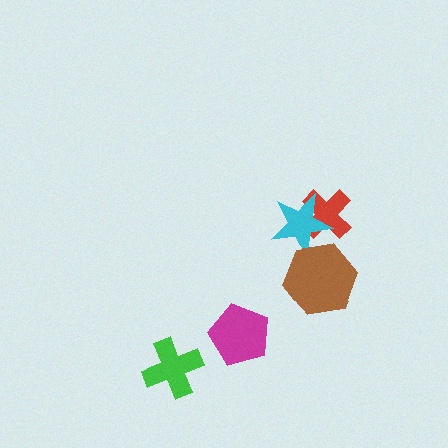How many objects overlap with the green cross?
0 objects overlap with the green cross.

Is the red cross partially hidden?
Yes, it is partially covered by another shape.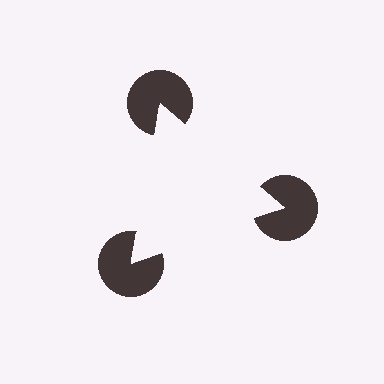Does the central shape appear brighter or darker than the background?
It typically appears slightly brighter than the background, even though no actual brightness change is drawn.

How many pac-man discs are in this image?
There are 3 — one at each vertex of the illusory triangle.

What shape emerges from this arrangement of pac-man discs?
An illusory triangle — its edges are inferred from the aligned wedge cuts in the pac-man discs, not physically drawn.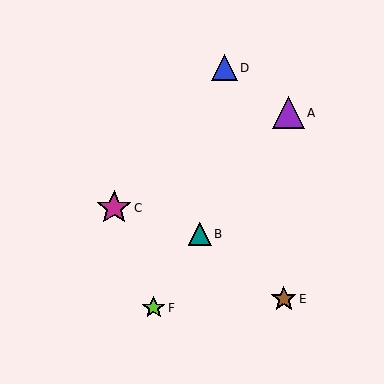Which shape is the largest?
The magenta star (labeled C) is the largest.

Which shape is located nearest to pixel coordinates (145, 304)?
The lime star (labeled F) at (154, 308) is nearest to that location.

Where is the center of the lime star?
The center of the lime star is at (154, 308).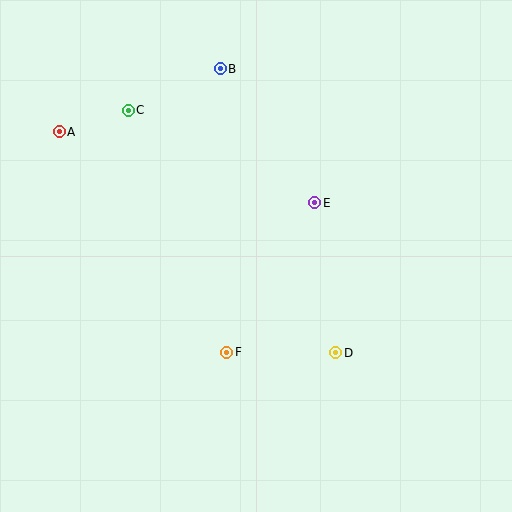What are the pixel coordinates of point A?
Point A is at (59, 132).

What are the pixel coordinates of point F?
Point F is at (227, 352).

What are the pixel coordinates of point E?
Point E is at (315, 203).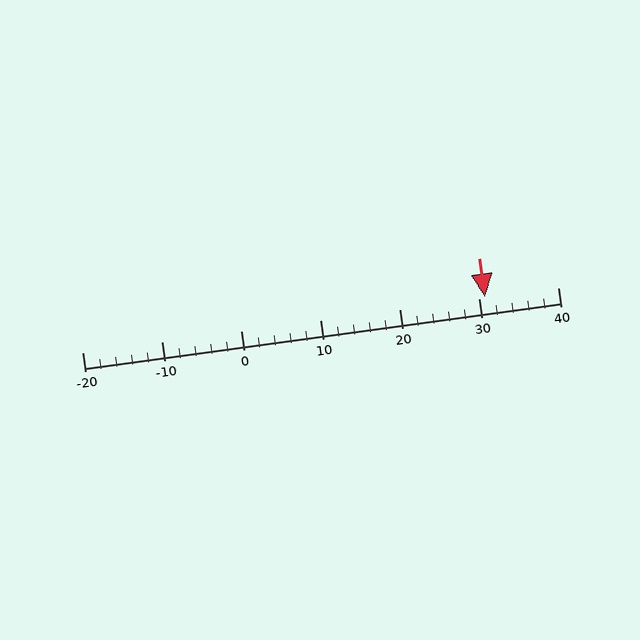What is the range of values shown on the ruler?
The ruler shows values from -20 to 40.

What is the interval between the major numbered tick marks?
The major tick marks are spaced 10 units apart.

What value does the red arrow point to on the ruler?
The red arrow points to approximately 31.